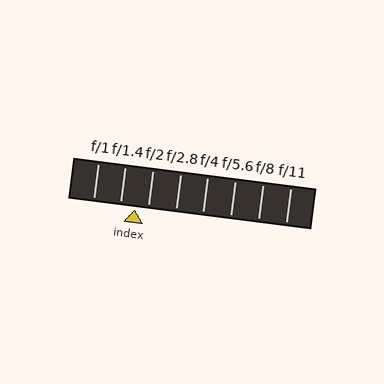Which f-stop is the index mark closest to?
The index mark is closest to f/2.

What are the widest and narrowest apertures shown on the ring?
The widest aperture shown is f/1 and the narrowest is f/11.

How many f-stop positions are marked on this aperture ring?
There are 8 f-stop positions marked.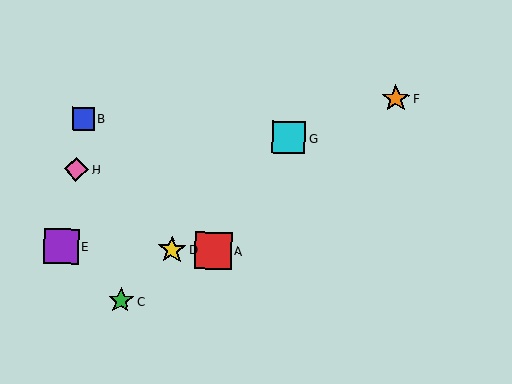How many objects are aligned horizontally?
3 objects (A, D, E) are aligned horizontally.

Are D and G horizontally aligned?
No, D is at y≈250 and G is at y≈137.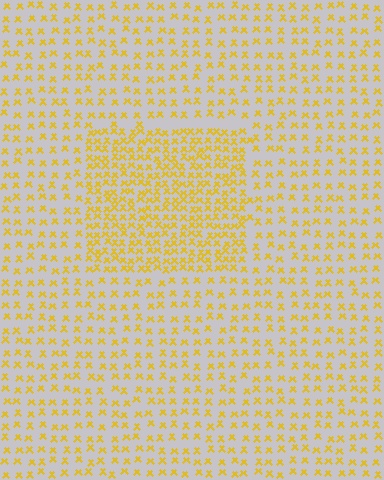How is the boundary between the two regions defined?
The boundary is defined by a change in element density (approximately 2.0x ratio). All elements are the same color, size, and shape.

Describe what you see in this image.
The image contains small yellow elements arranged at two different densities. A rectangle-shaped region is visible where the elements are more densely packed than the surrounding area.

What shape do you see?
I see a rectangle.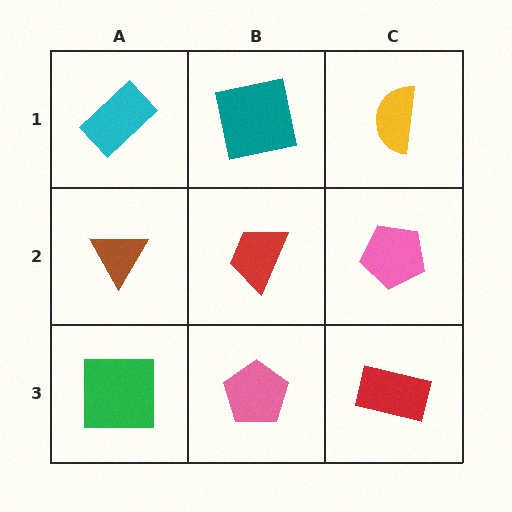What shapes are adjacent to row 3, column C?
A pink pentagon (row 2, column C), a pink pentagon (row 3, column B).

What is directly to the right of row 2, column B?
A pink pentagon.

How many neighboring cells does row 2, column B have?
4.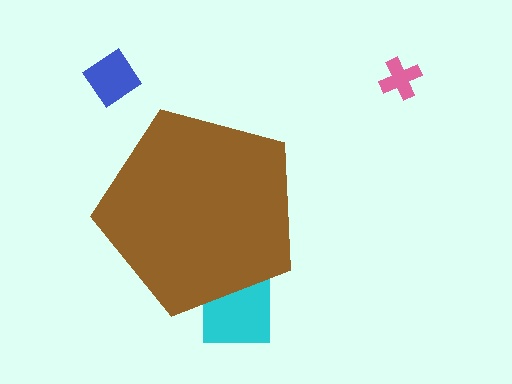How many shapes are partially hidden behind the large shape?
1 shape is partially hidden.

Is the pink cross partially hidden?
No, the pink cross is fully visible.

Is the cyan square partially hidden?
Yes, the cyan square is partially hidden behind the brown pentagon.